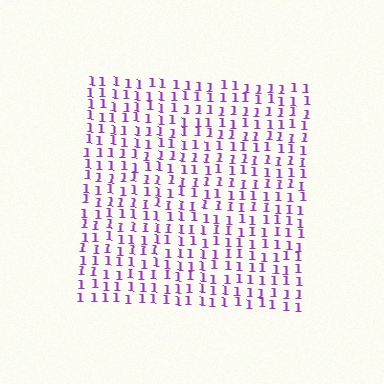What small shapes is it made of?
It is made of small digit 1's.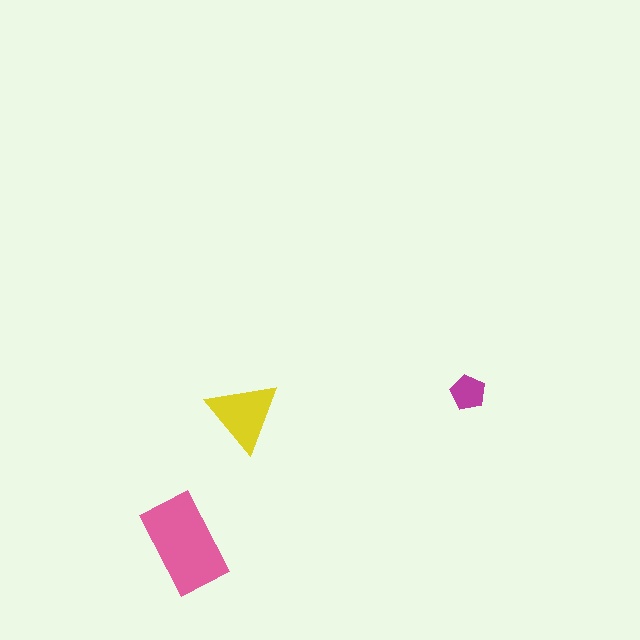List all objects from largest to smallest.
The pink rectangle, the yellow triangle, the magenta pentagon.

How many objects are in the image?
There are 3 objects in the image.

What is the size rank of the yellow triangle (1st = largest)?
2nd.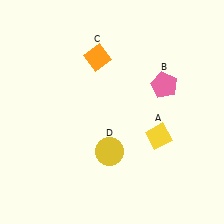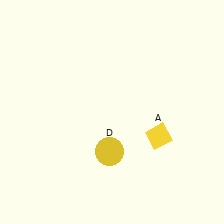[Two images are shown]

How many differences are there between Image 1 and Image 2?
There are 2 differences between the two images.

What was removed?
The orange diamond (C), the pink pentagon (B) were removed in Image 2.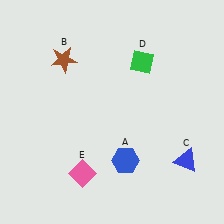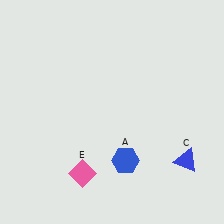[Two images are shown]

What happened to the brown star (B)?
The brown star (B) was removed in Image 2. It was in the top-left area of Image 1.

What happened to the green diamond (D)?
The green diamond (D) was removed in Image 2. It was in the top-right area of Image 1.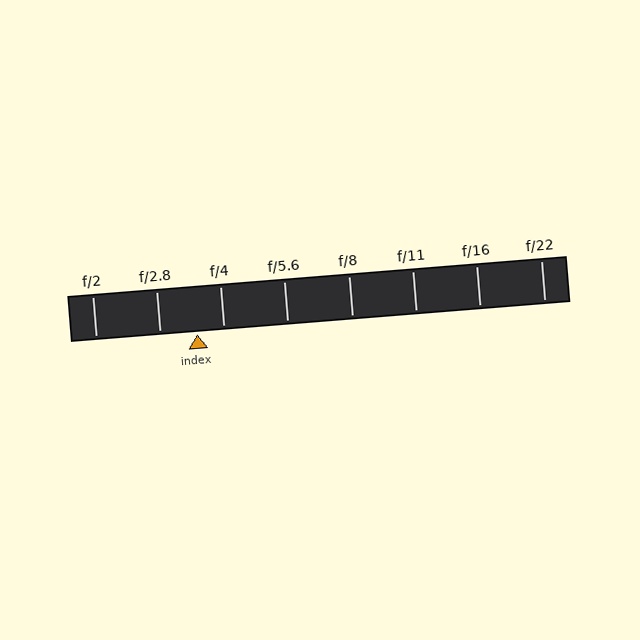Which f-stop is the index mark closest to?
The index mark is closest to f/4.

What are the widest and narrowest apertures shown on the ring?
The widest aperture shown is f/2 and the narrowest is f/22.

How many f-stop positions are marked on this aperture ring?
There are 8 f-stop positions marked.